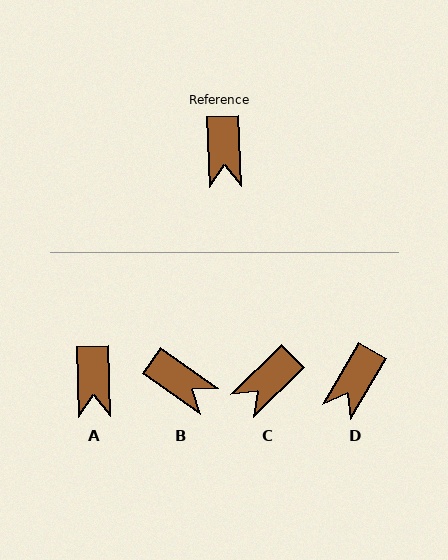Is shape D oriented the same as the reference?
No, it is off by about 32 degrees.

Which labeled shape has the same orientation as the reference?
A.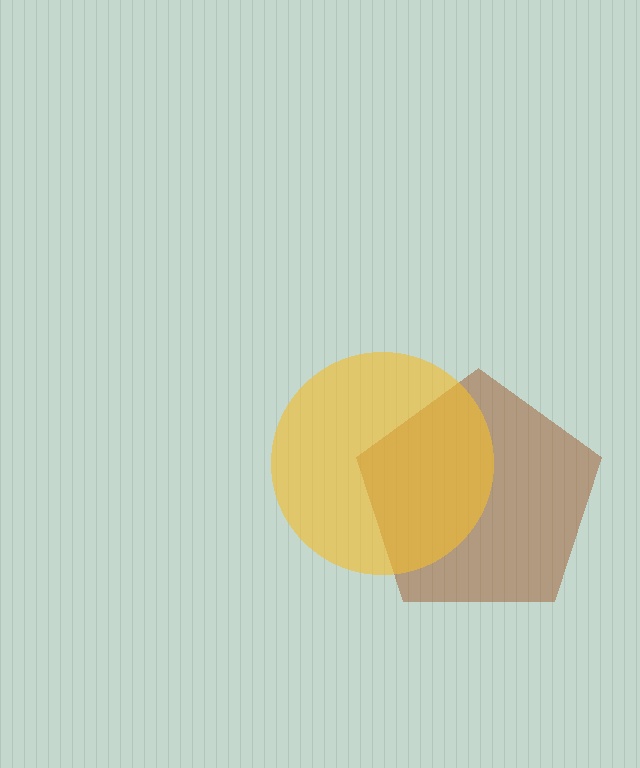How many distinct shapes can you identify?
There are 2 distinct shapes: a brown pentagon, a yellow circle.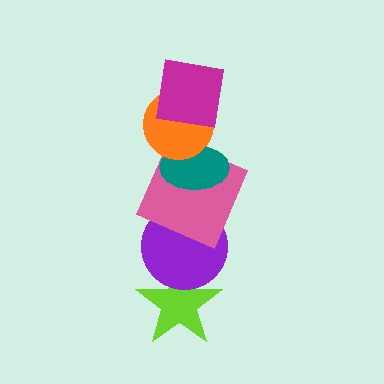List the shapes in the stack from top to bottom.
From top to bottom: the magenta square, the orange circle, the teal ellipse, the pink square, the purple circle, the lime star.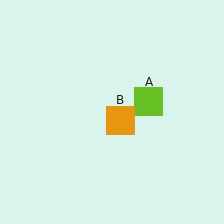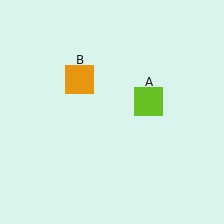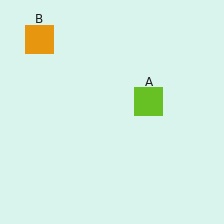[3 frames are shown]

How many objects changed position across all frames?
1 object changed position: orange square (object B).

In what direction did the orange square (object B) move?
The orange square (object B) moved up and to the left.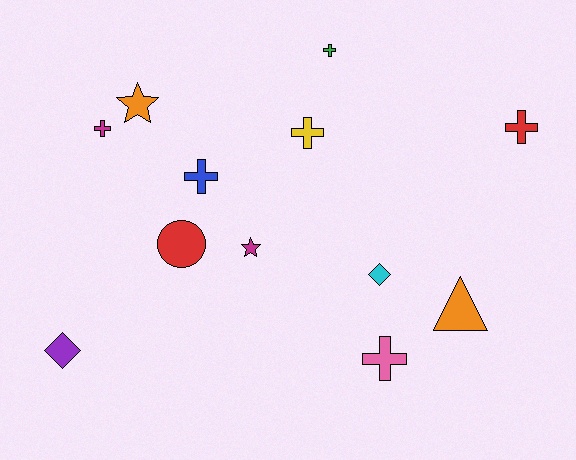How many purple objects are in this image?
There is 1 purple object.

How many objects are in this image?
There are 12 objects.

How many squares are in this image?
There are no squares.